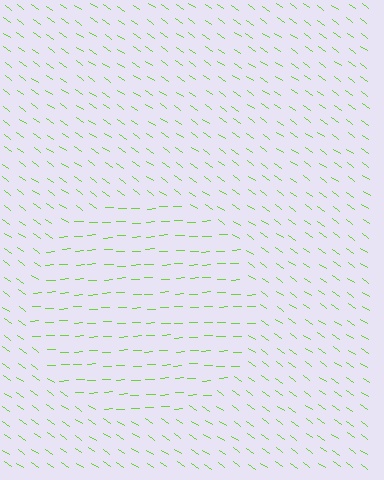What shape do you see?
I see a circle.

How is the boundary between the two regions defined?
The boundary is defined purely by a change in line orientation (approximately 38 degrees difference). All lines are the same color and thickness.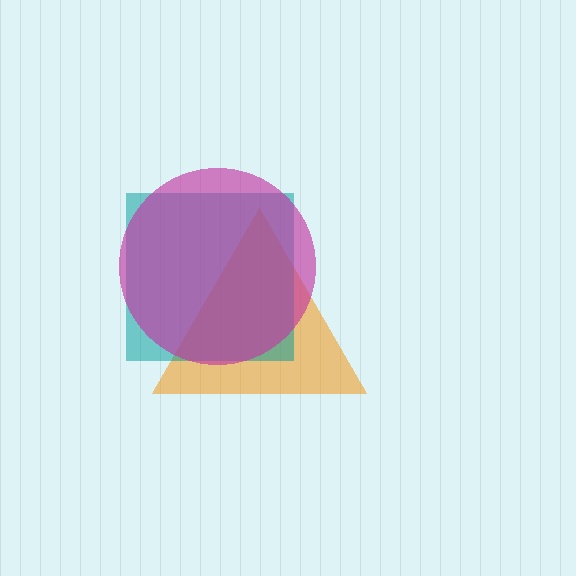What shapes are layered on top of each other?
The layered shapes are: an orange triangle, a teal square, a magenta circle.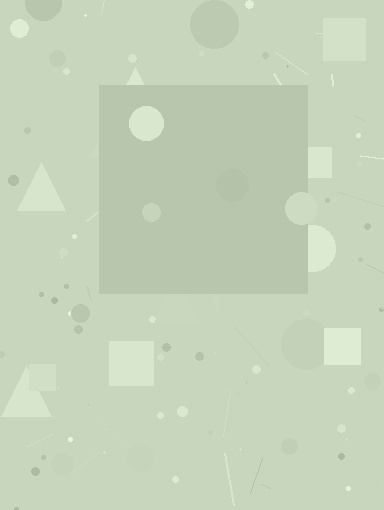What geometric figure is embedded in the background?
A square is embedded in the background.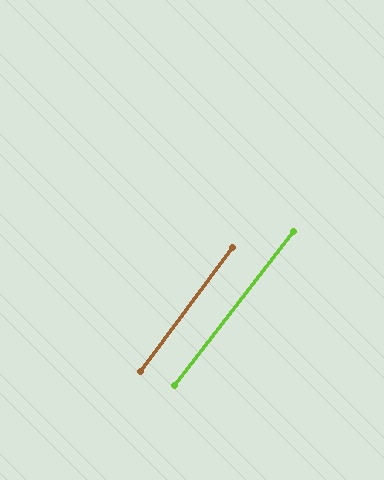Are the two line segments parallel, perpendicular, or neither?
Parallel — their directions differ by only 0.8°.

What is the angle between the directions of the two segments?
Approximately 1 degree.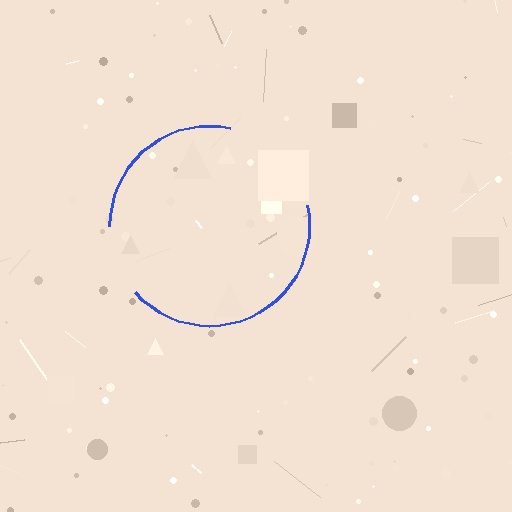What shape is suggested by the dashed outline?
The dashed outline suggests a circle.